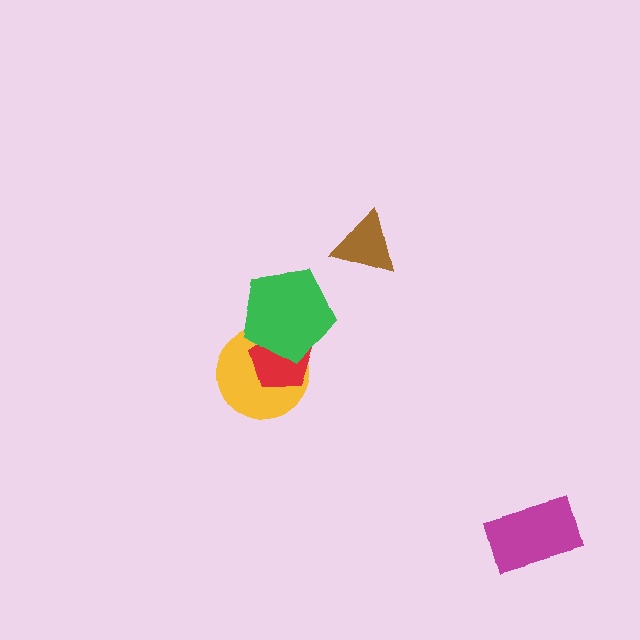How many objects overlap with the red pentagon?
2 objects overlap with the red pentagon.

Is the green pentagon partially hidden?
No, no other shape covers it.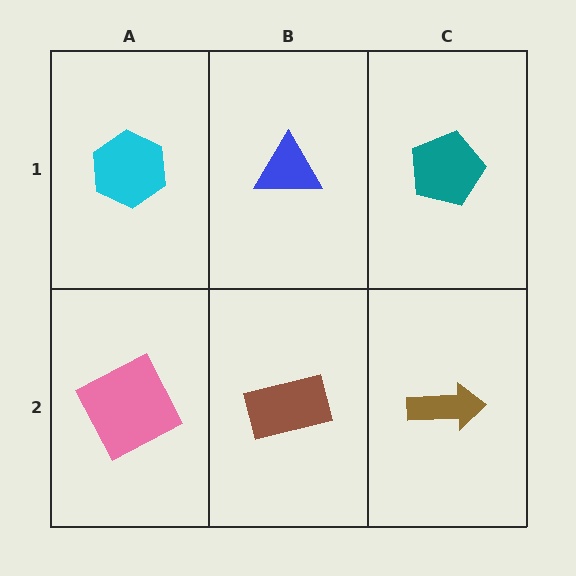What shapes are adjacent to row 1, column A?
A pink square (row 2, column A), a blue triangle (row 1, column B).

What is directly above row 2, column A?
A cyan hexagon.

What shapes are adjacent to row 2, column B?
A blue triangle (row 1, column B), a pink square (row 2, column A), a brown arrow (row 2, column C).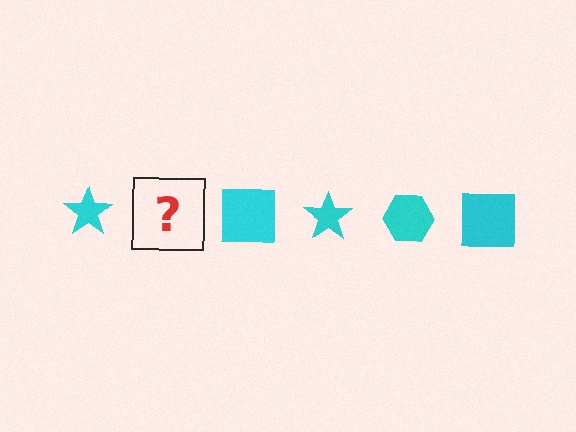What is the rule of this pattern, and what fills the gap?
The rule is that the pattern cycles through star, hexagon, square shapes in cyan. The gap should be filled with a cyan hexagon.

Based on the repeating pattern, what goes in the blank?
The blank should be a cyan hexagon.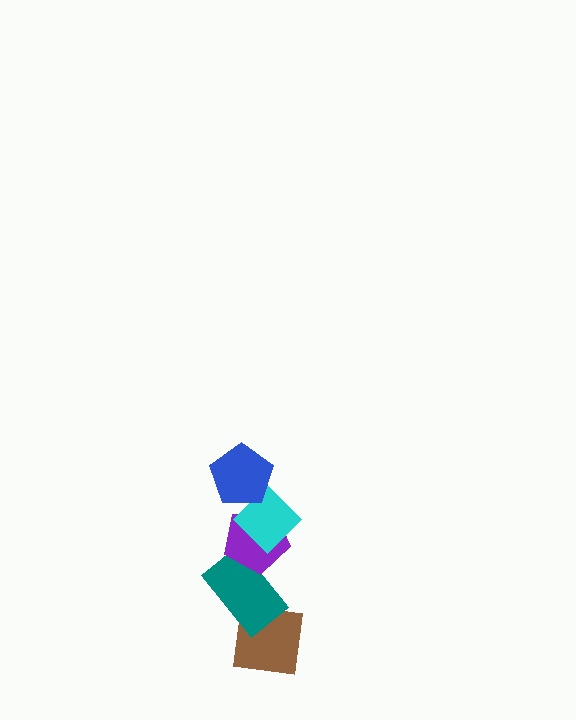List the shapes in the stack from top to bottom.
From top to bottom: the blue pentagon, the cyan diamond, the purple pentagon, the teal rectangle, the brown square.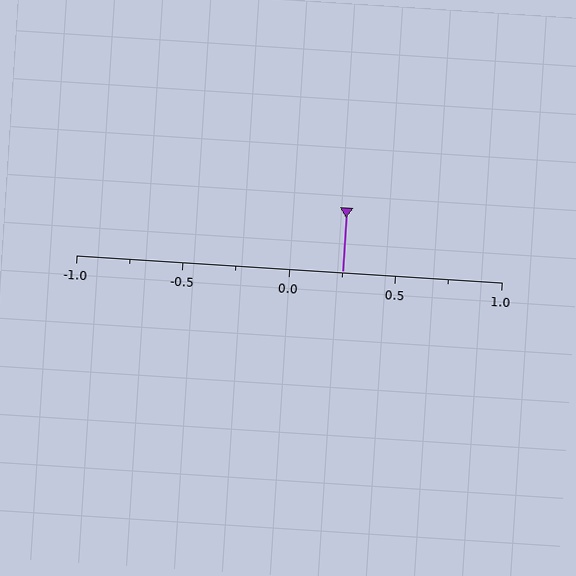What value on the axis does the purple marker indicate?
The marker indicates approximately 0.25.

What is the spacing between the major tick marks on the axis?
The major ticks are spaced 0.5 apart.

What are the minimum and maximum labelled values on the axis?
The axis runs from -1.0 to 1.0.